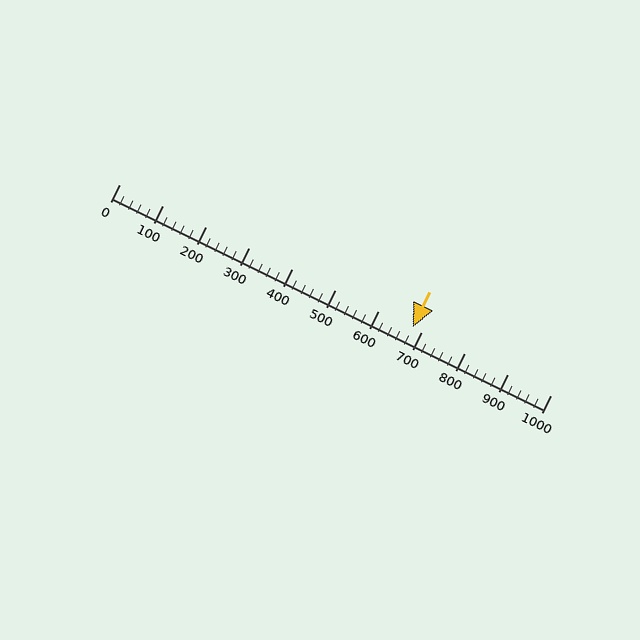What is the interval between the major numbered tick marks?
The major tick marks are spaced 100 units apart.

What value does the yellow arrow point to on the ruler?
The yellow arrow points to approximately 681.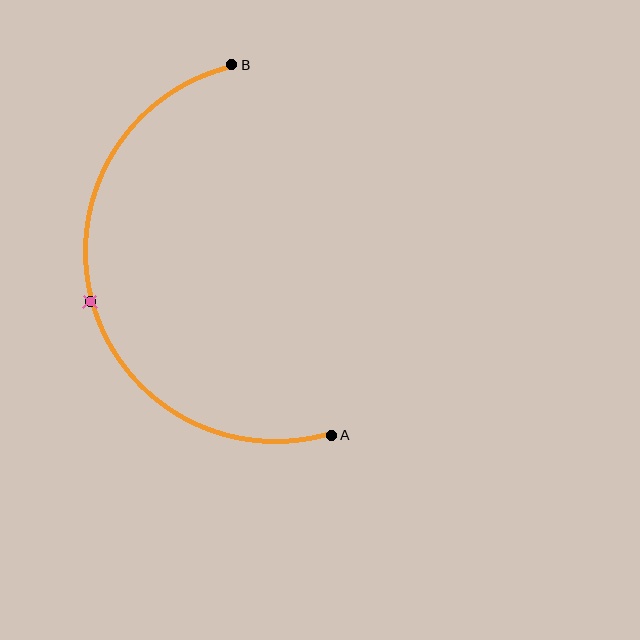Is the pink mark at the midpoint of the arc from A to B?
Yes. The pink mark lies on the arc at equal arc-length from both A and B — it is the arc midpoint.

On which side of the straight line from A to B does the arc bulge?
The arc bulges to the left of the straight line connecting A and B.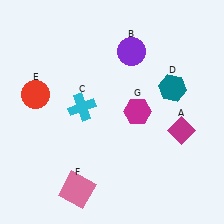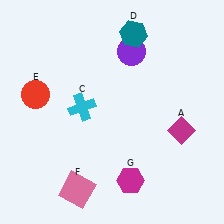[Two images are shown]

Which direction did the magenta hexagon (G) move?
The magenta hexagon (G) moved down.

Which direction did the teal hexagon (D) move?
The teal hexagon (D) moved up.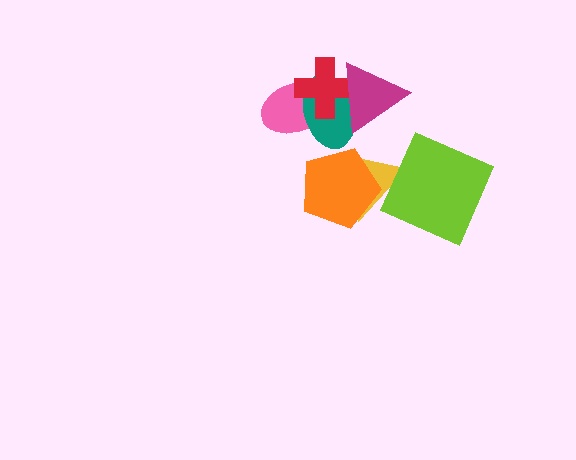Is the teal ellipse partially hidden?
Yes, it is partially covered by another shape.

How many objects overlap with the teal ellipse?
3 objects overlap with the teal ellipse.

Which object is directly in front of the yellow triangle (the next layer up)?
The lime square is directly in front of the yellow triangle.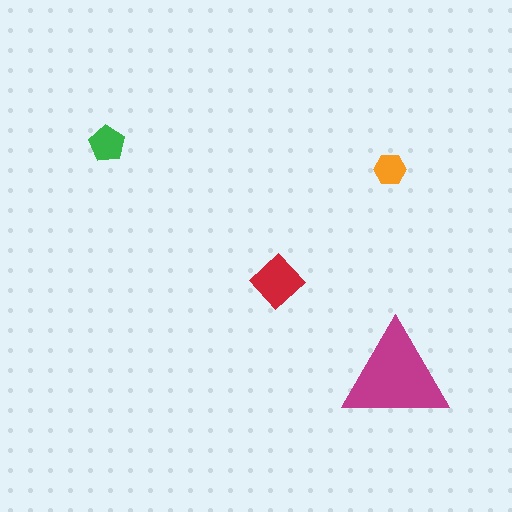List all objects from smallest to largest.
The orange hexagon, the green pentagon, the red diamond, the magenta triangle.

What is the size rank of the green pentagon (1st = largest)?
3rd.